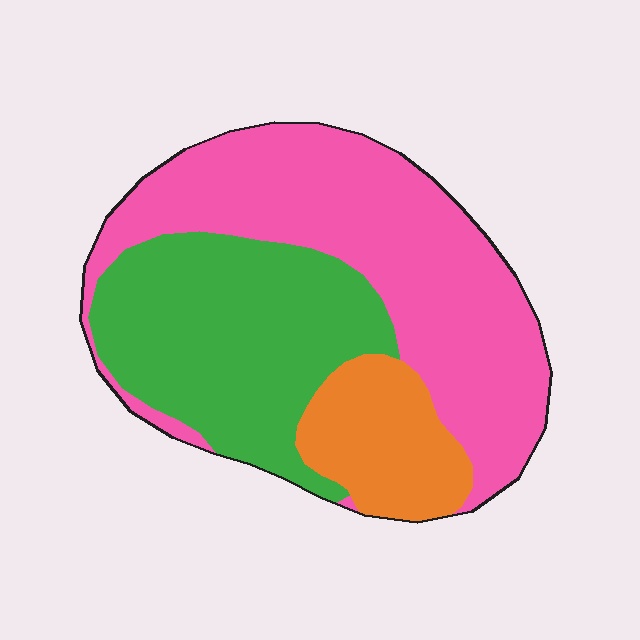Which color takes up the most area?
Pink, at roughly 50%.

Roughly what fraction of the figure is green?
Green covers roughly 35% of the figure.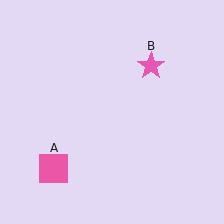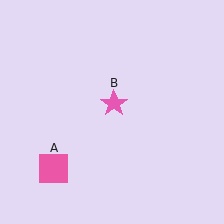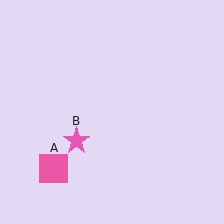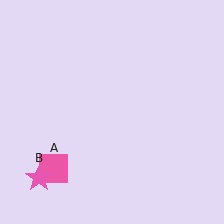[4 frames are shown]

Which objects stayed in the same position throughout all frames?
Pink square (object A) remained stationary.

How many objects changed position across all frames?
1 object changed position: pink star (object B).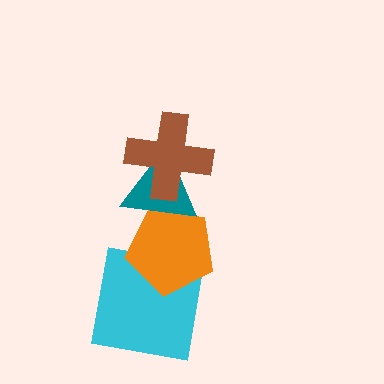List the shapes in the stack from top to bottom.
From top to bottom: the brown cross, the teal triangle, the orange pentagon, the cyan square.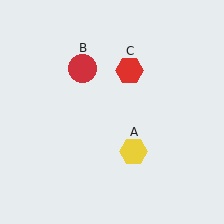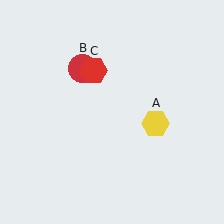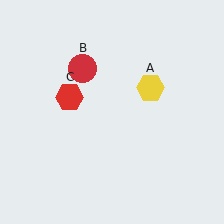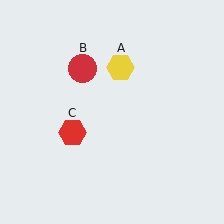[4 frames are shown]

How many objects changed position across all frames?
2 objects changed position: yellow hexagon (object A), red hexagon (object C).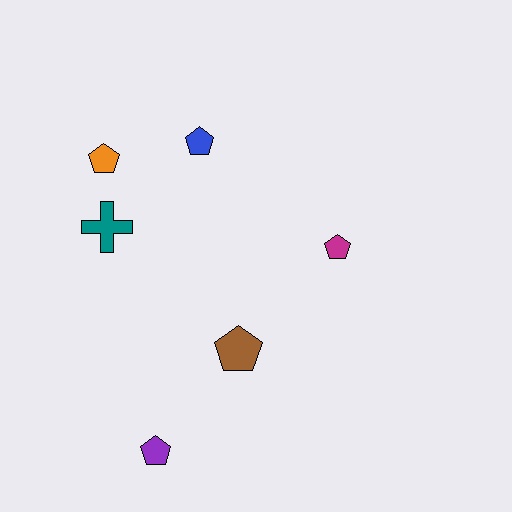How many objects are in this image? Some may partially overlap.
There are 6 objects.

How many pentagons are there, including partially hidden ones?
There are 5 pentagons.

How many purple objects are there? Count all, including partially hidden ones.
There is 1 purple object.